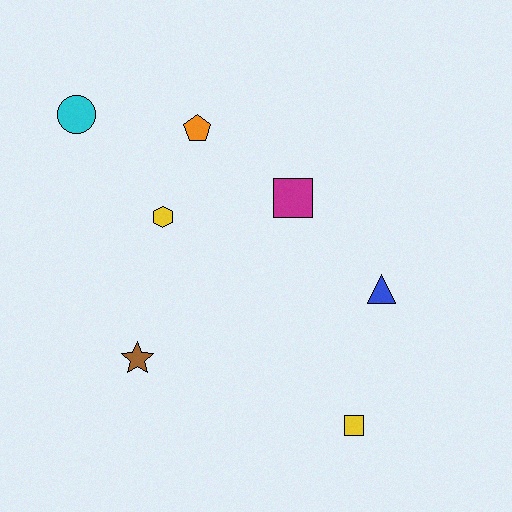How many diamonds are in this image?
There are no diamonds.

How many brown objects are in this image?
There is 1 brown object.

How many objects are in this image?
There are 7 objects.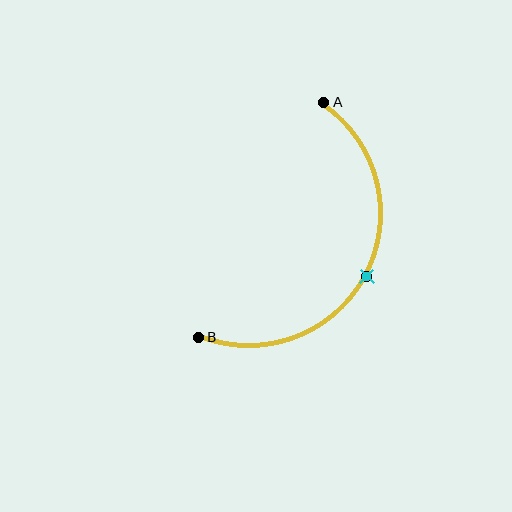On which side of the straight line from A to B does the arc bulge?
The arc bulges to the right of the straight line connecting A and B.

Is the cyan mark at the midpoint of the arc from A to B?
Yes. The cyan mark lies on the arc at equal arc-length from both A and B — it is the arc midpoint.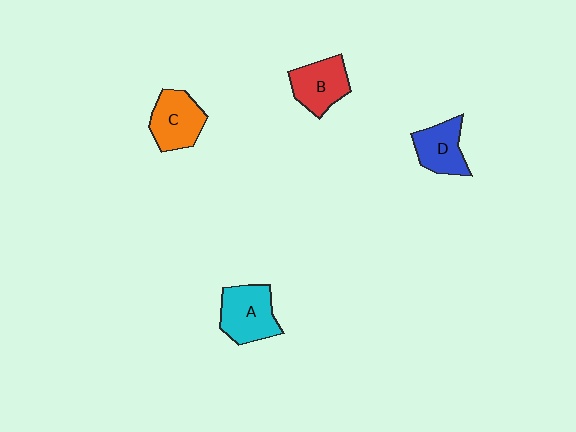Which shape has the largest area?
Shape A (cyan).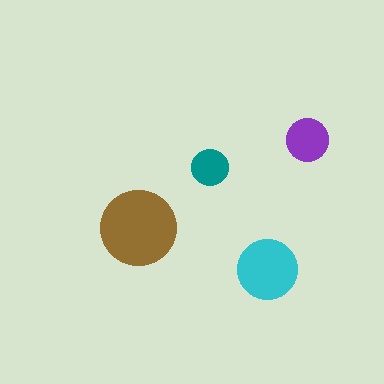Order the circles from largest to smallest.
the brown one, the cyan one, the purple one, the teal one.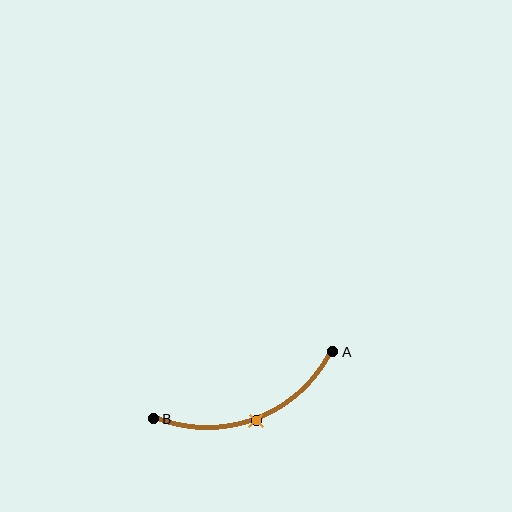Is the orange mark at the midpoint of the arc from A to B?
Yes. The orange mark lies on the arc at equal arc-length from both A and B — it is the arc midpoint.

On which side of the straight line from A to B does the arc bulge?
The arc bulges below the straight line connecting A and B.